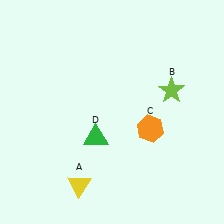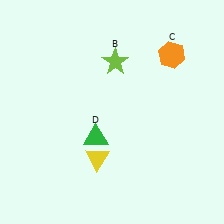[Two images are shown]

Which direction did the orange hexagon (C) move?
The orange hexagon (C) moved up.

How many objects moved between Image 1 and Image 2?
3 objects moved between the two images.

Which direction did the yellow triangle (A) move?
The yellow triangle (A) moved up.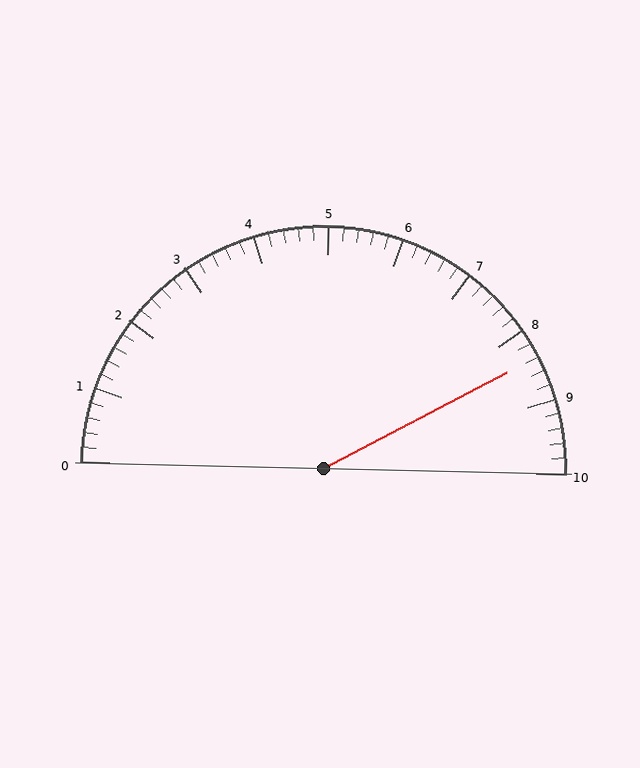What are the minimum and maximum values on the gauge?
The gauge ranges from 0 to 10.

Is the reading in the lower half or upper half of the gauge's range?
The reading is in the upper half of the range (0 to 10).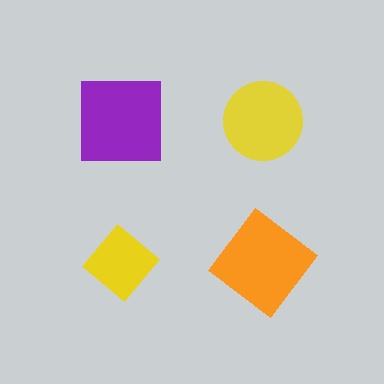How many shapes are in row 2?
2 shapes.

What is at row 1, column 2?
A yellow circle.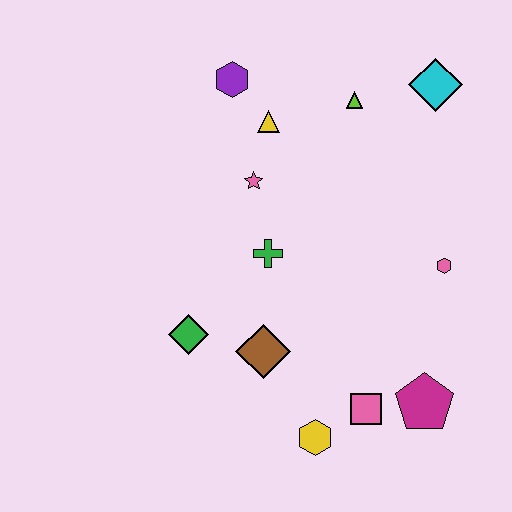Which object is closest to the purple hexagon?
The yellow triangle is closest to the purple hexagon.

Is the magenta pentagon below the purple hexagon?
Yes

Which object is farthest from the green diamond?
The cyan diamond is farthest from the green diamond.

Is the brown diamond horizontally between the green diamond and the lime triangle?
Yes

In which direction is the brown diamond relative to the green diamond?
The brown diamond is to the right of the green diamond.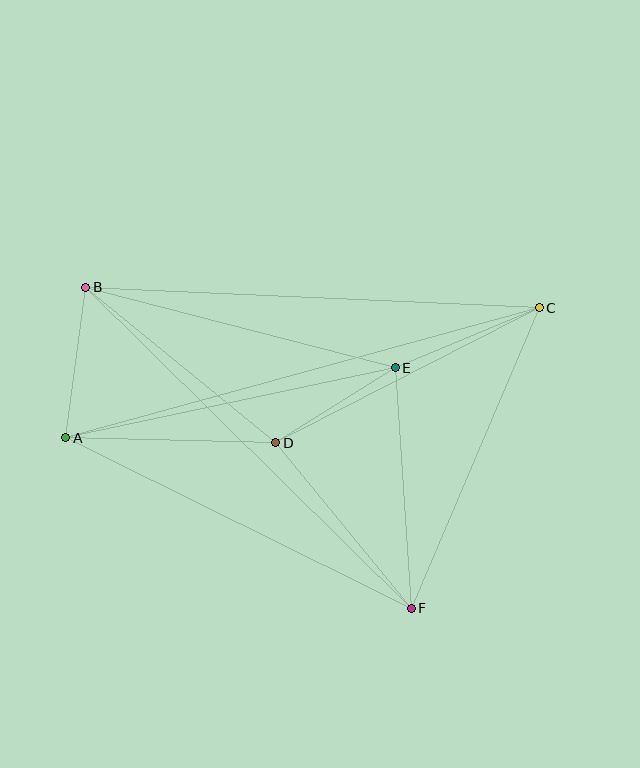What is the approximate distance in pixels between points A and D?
The distance between A and D is approximately 210 pixels.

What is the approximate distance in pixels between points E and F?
The distance between E and F is approximately 241 pixels.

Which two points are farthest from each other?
Points A and C are farthest from each other.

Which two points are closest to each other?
Points D and E are closest to each other.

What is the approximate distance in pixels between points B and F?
The distance between B and F is approximately 457 pixels.